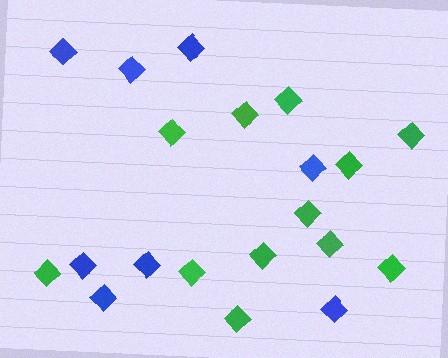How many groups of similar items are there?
There are 2 groups: one group of blue diamonds (8) and one group of green diamonds (12).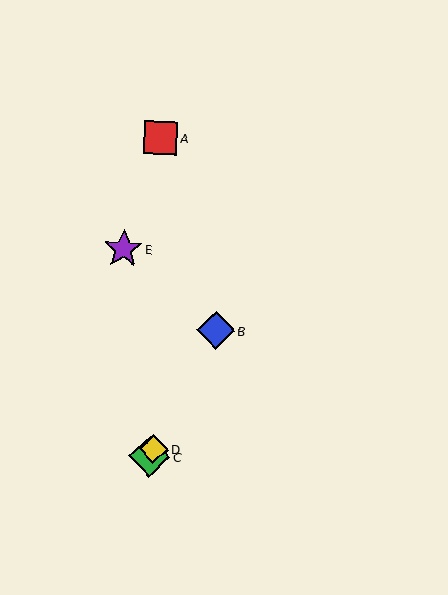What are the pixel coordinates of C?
Object C is at (150, 456).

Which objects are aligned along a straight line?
Objects B, C, D are aligned along a straight line.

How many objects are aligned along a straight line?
3 objects (B, C, D) are aligned along a straight line.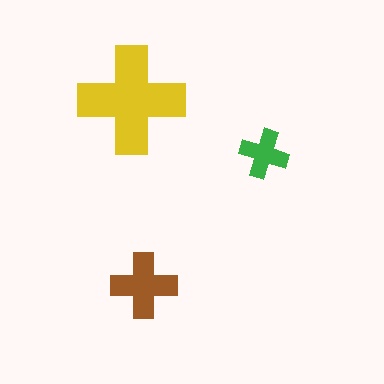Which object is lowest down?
The brown cross is bottommost.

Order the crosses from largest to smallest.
the yellow one, the brown one, the green one.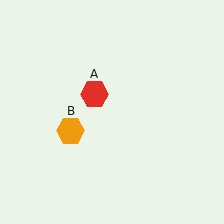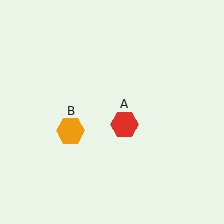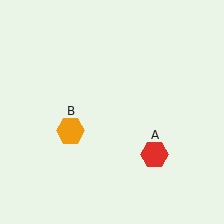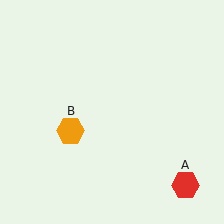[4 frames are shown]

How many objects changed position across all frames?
1 object changed position: red hexagon (object A).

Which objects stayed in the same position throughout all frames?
Orange hexagon (object B) remained stationary.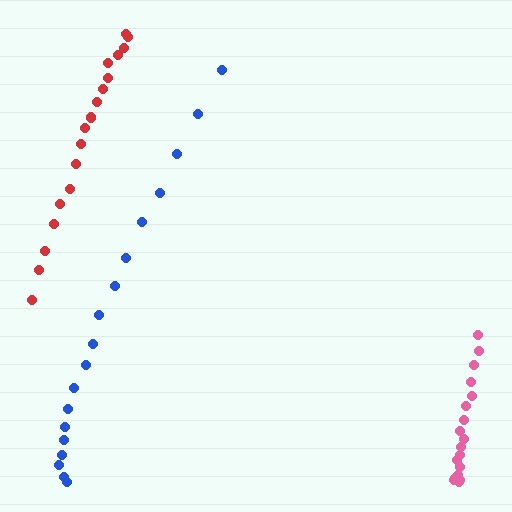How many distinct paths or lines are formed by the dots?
There are 3 distinct paths.